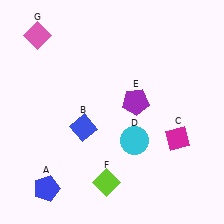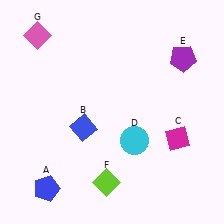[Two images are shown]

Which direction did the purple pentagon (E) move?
The purple pentagon (E) moved right.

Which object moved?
The purple pentagon (E) moved right.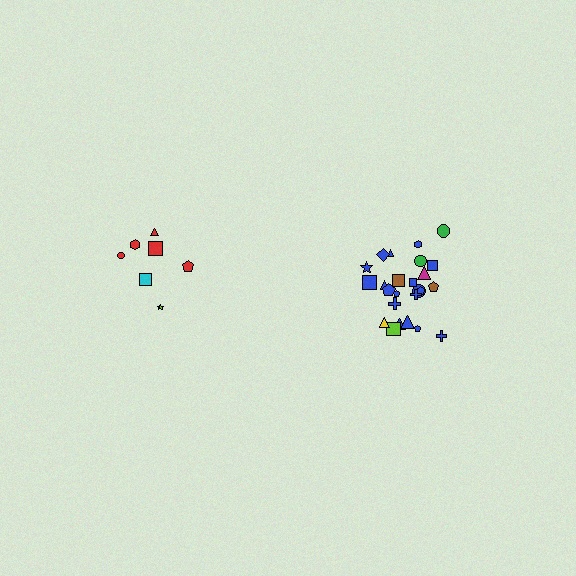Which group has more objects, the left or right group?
The right group.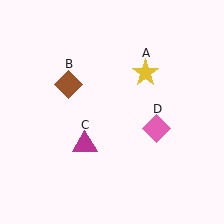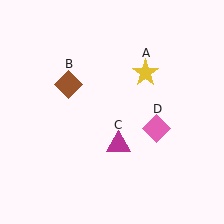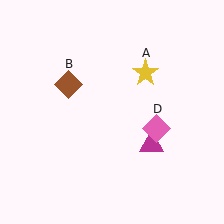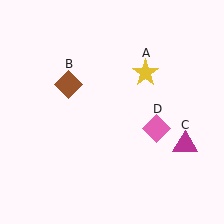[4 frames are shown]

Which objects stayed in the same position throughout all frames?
Yellow star (object A) and brown diamond (object B) and pink diamond (object D) remained stationary.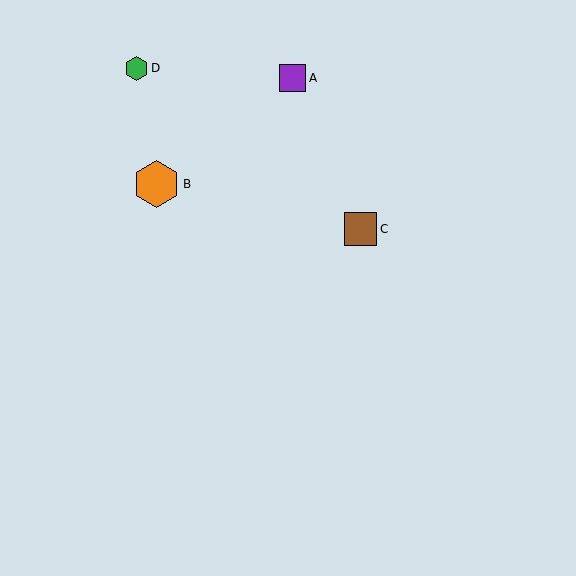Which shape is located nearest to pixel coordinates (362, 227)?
The brown square (labeled C) at (361, 229) is nearest to that location.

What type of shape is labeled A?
Shape A is a purple square.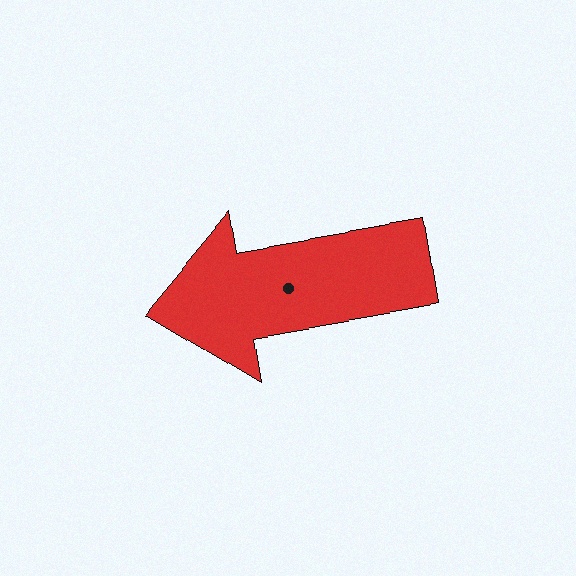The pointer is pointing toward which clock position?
Roughly 9 o'clock.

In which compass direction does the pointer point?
West.